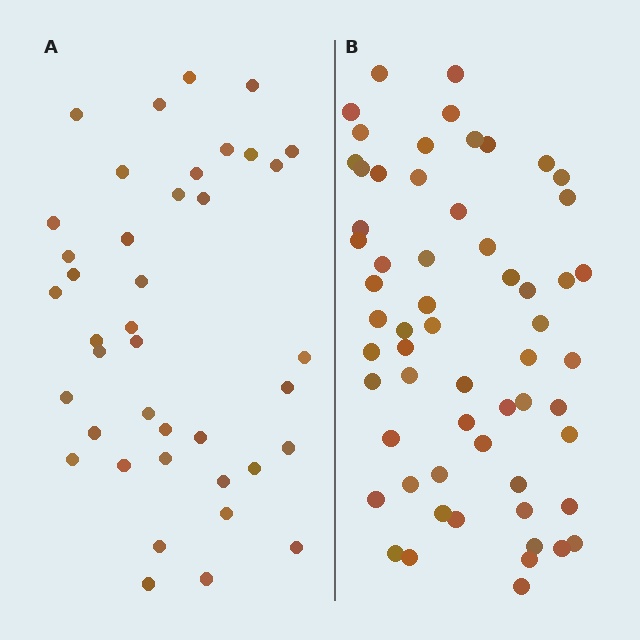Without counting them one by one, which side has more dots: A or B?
Region B (the right region) has more dots.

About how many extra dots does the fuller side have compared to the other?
Region B has approximately 20 more dots than region A.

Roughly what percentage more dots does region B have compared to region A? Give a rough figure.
About 50% more.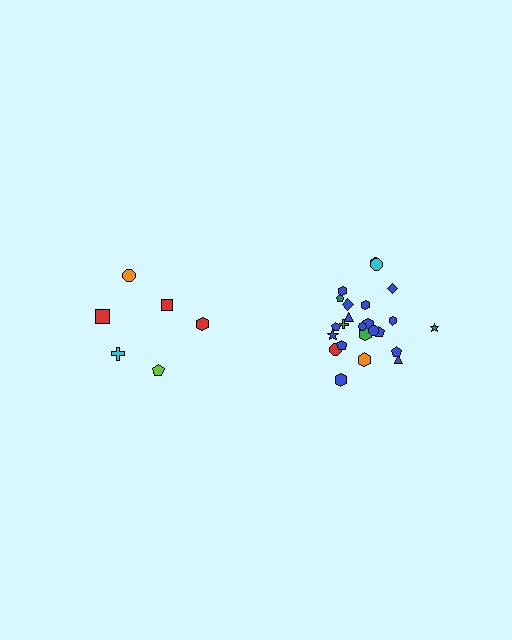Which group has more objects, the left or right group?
The right group.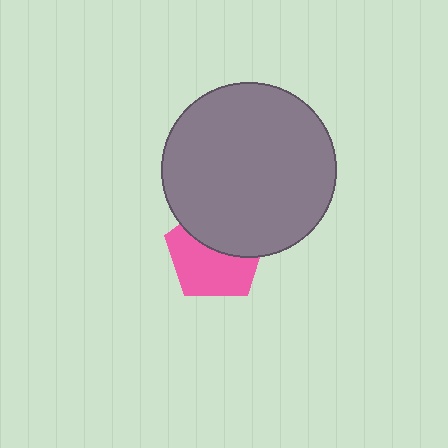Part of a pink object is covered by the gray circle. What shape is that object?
It is a pentagon.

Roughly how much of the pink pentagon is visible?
About half of it is visible (roughly 57%).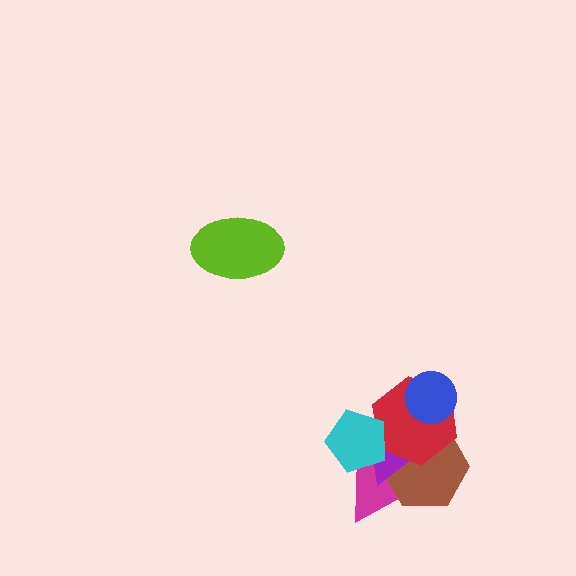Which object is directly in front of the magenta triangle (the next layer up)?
The brown hexagon is directly in front of the magenta triangle.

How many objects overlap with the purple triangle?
4 objects overlap with the purple triangle.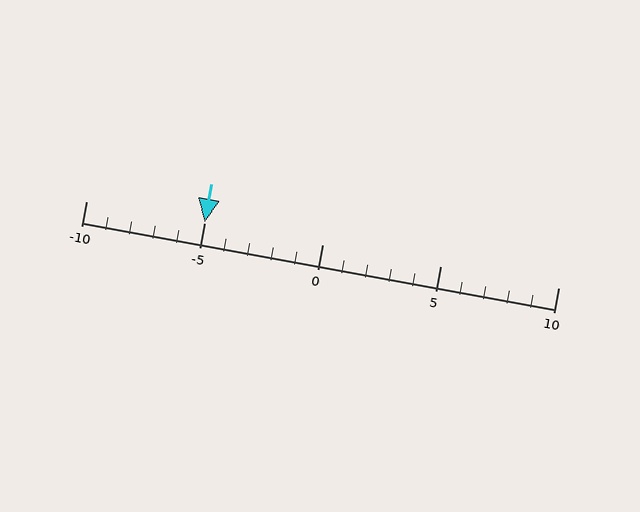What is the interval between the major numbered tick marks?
The major tick marks are spaced 5 units apart.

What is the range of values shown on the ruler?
The ruler shows values from -10 to 10.